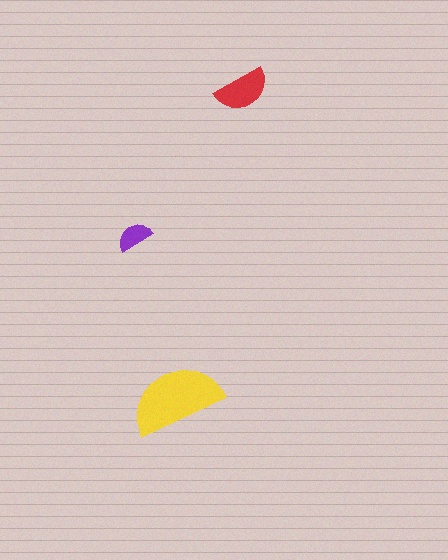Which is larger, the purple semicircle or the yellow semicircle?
The yellow one.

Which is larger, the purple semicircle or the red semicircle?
The red one.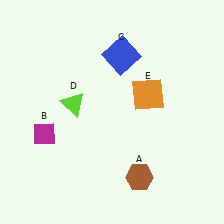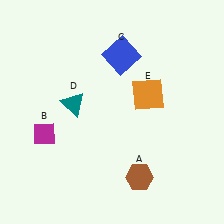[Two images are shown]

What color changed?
The triangle (D) changed from lime in Image 1 to teal in Image 2.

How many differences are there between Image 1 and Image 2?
There is 1 difference between the two images.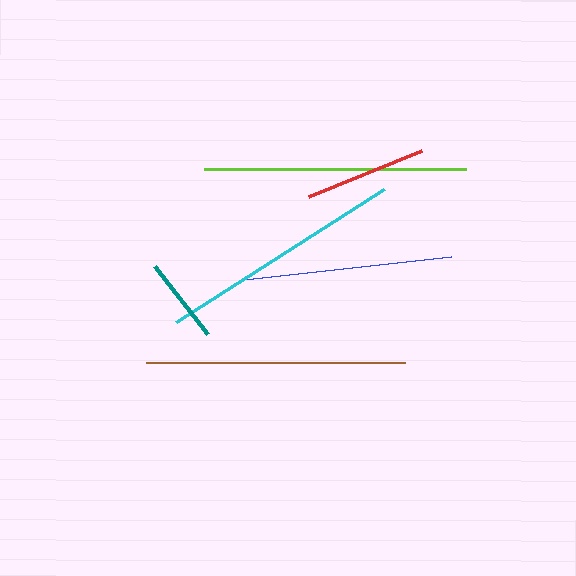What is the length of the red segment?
The red segment is approximately 122 pixels long.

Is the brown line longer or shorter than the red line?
The brown line is longer than the red line.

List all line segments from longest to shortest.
From longest to shortest: lime, brown, cyan, blue, red, teal.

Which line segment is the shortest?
The teal line is the shortest at approximately 87 pixels.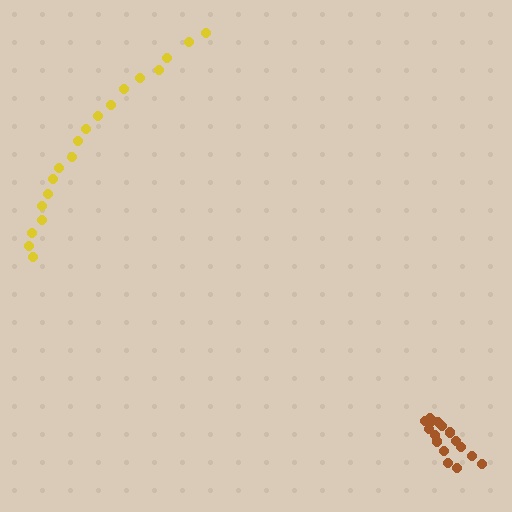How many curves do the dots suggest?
There are 2 distinct paths.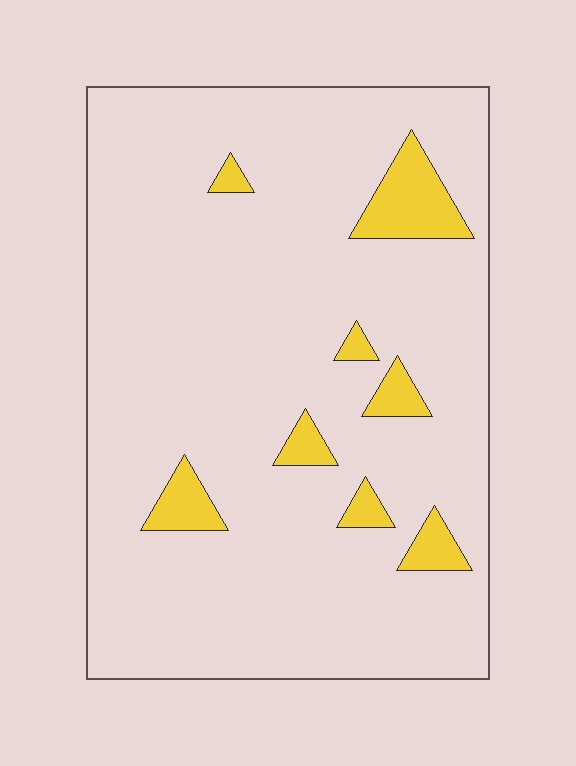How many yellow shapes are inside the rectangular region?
8.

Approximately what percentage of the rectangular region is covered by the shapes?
Approximately 10%.